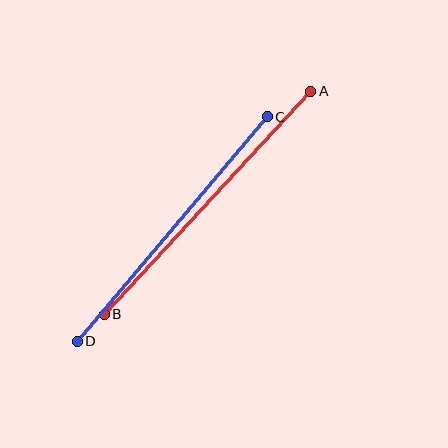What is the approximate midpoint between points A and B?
The midpoint is at approximately (208, 203) pixels.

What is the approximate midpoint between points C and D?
The midpoint is at approximately (172, 229) pixels.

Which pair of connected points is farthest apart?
Points A and B are farthest apart.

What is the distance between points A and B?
The distance is approximately 304 pixels.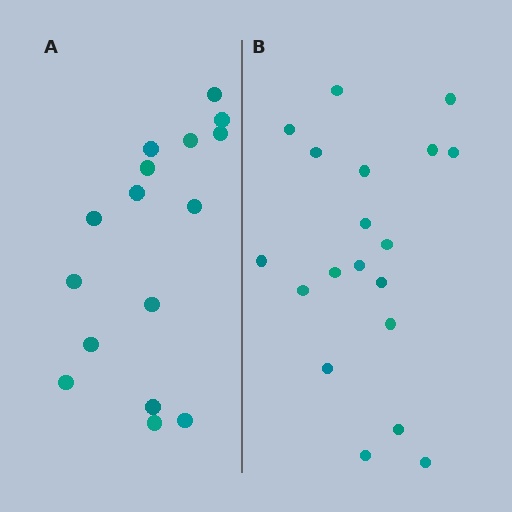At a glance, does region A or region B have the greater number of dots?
Region B (the right region) has more dots.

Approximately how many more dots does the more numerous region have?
Region B has just a few more — roughly 2 or 3 more dots than region A.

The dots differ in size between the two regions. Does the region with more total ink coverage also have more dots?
No. Region A has more total ink coverage because its dots are larger, but region B actually contains more individual dots. Total area can be misleading — the number of items is what matters here.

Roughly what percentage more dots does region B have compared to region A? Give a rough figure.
About 20% more.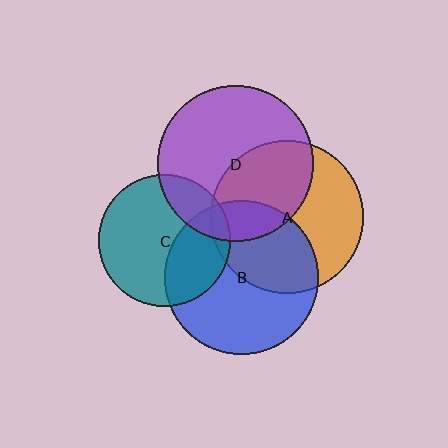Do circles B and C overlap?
Yes.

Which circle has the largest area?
Circle D (purple).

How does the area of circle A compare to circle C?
Approximately 1.3 times.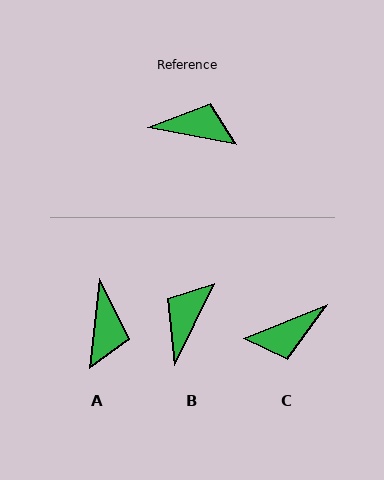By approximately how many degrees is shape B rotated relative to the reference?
Approximately 75 degrees counter-clockwise.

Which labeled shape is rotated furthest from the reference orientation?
C, about 147 degrees away.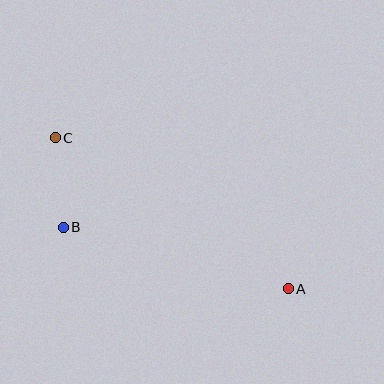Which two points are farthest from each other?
Points A and C are farthest from each other.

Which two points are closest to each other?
Points B and C are closest to each other.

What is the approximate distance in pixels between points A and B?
The distance between A and B is approximately 233 pixels.